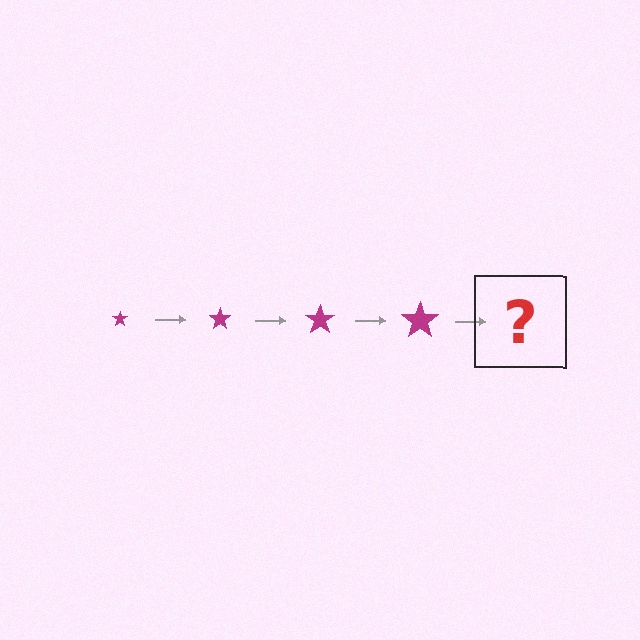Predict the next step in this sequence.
The next step is a magenta star, larger than the previous one.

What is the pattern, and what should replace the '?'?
The pattern is that the star gets progressively larger each step. The '?' should be a magenta star, larger than the previous one.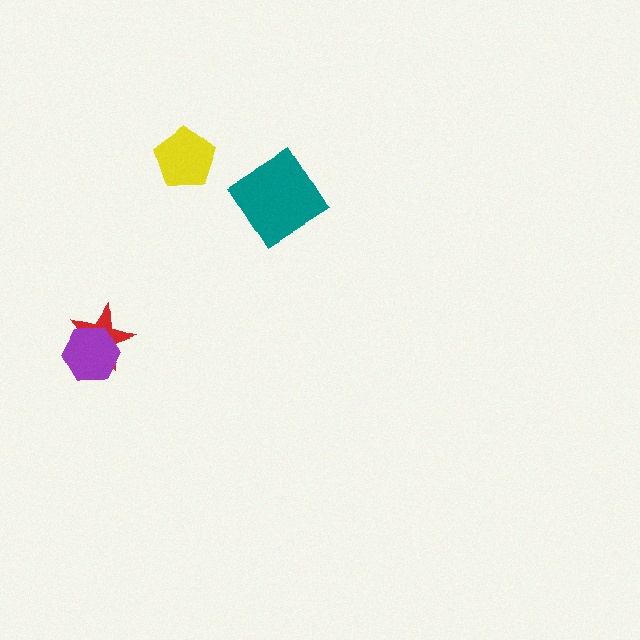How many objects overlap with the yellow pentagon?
0 objects overlap with the yellow pentagon.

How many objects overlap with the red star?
1 object overlaps with the red star.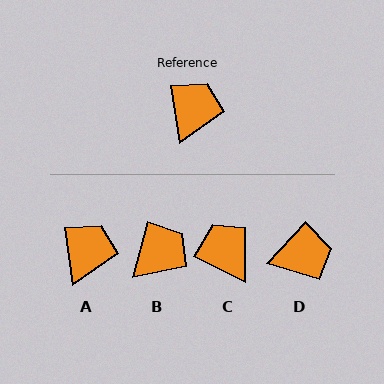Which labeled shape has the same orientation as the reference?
A.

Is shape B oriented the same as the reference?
No, it is off by about 23 degrees.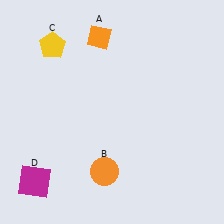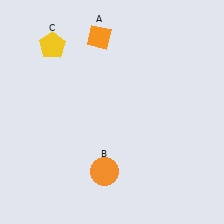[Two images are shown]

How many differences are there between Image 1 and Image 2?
There is 1 difference between the two images.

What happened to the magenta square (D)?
The magenta square (D) was removed in Image 2. It was in the bottom-left area of Image 1.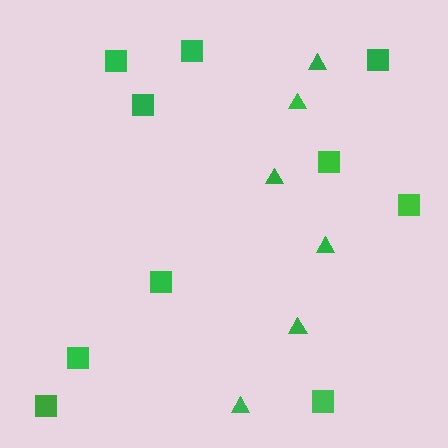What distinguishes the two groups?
There are 2 groups: one group of triangles (6) and one group of squares (10).